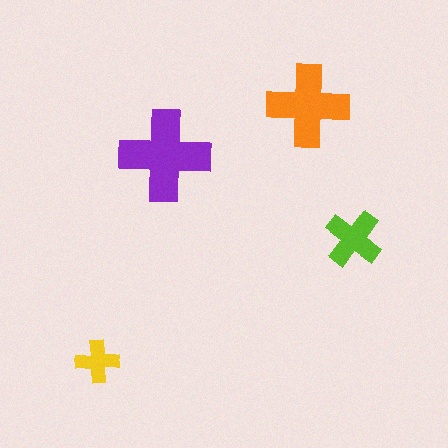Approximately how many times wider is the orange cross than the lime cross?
About 1.5 times wider.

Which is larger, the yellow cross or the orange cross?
The orange one.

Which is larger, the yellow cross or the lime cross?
The lime one.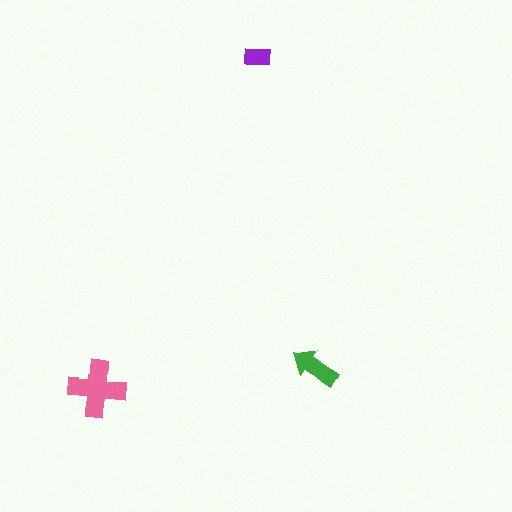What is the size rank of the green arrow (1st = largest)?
2nd.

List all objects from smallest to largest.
The purple rectangle, the green arrow, the pink cross.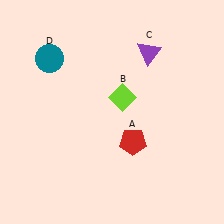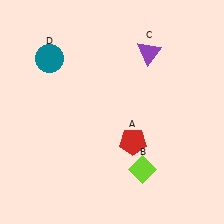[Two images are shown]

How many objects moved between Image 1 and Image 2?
1 object moved between the two images.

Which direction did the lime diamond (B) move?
The lime diamond (B) moved down.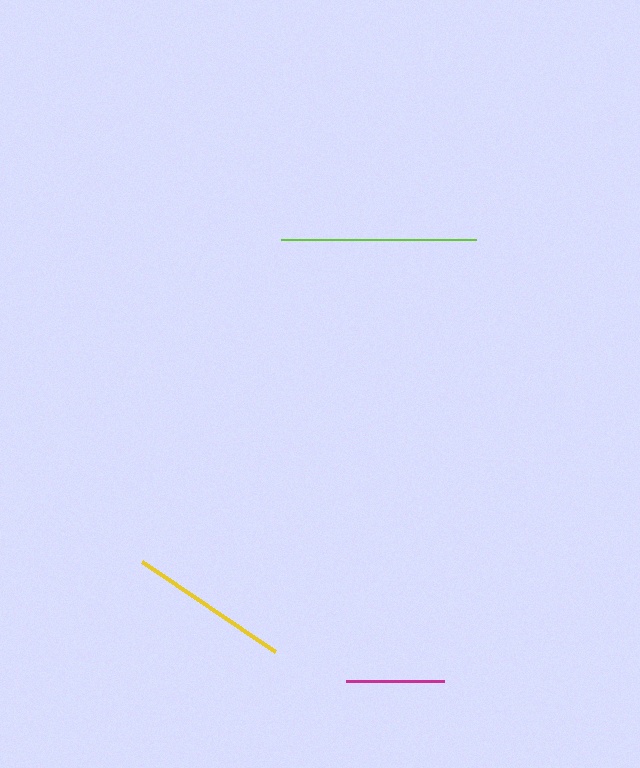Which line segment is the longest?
The lime line is the longest at approximately 195 pixels.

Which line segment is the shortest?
The magenta line is the shortest at approximately 98 pixels.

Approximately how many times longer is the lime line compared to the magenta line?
The lime line is approximately 2.0 times the length of the magenta line.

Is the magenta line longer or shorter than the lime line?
The lime line is longer than the magenta line.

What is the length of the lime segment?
The lime segment is approximately 195 pixels long.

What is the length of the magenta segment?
The magenta segment is approximately 98 pixels long.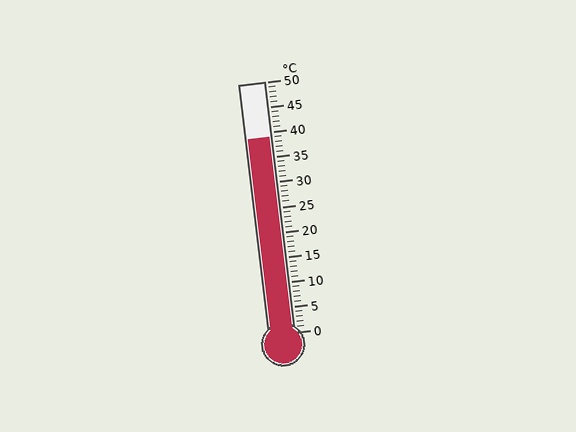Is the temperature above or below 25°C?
The temperature is above 25°C.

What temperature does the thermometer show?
The thermometer shows approximately 39°C.